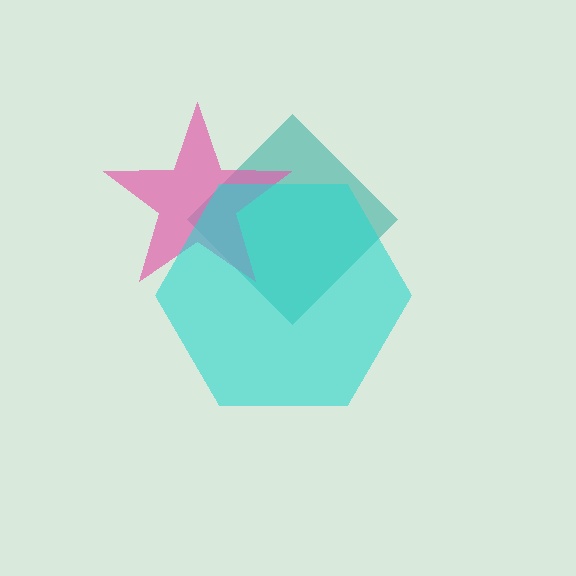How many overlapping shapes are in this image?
There are 3 overlapping shapes in the image.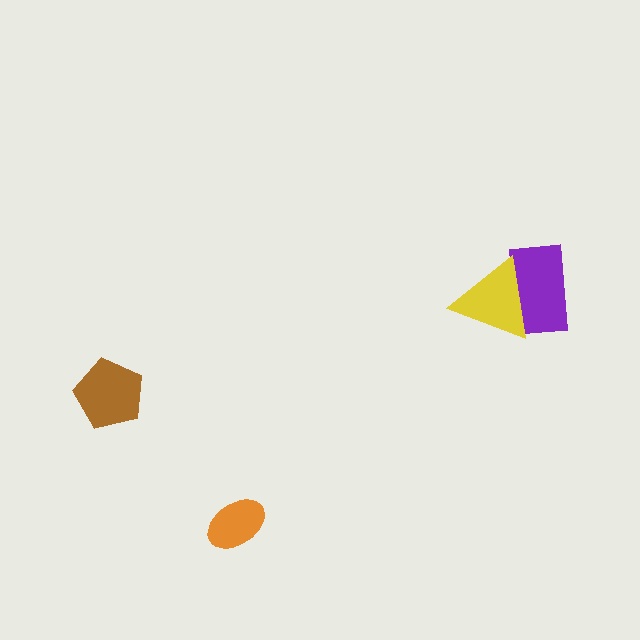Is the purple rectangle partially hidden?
Yes, it is partially covered by another shape.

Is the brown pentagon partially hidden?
No, no other shape covers it.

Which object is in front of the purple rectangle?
The yellow triangle is in front of the purple rectangle.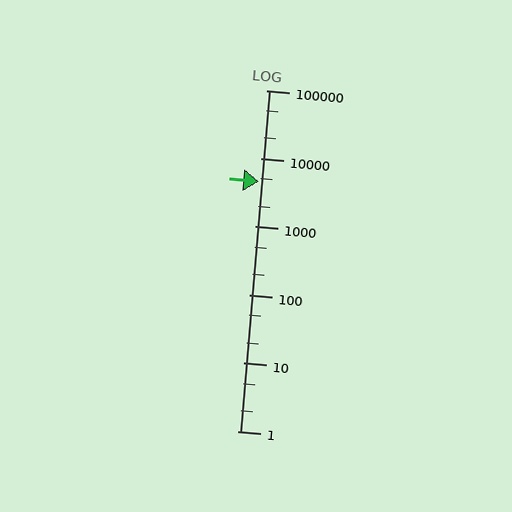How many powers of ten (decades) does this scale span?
The scale spans 5 decades, from 1 to 100000.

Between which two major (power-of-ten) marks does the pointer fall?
The pointer is between 1000 and 10000.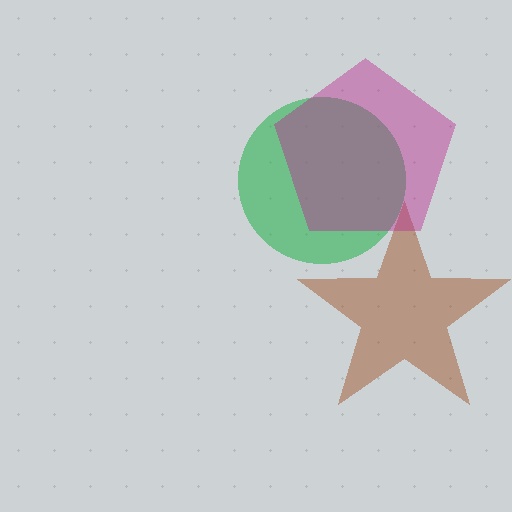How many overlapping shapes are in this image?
There are 3 overlapping shapes in the image.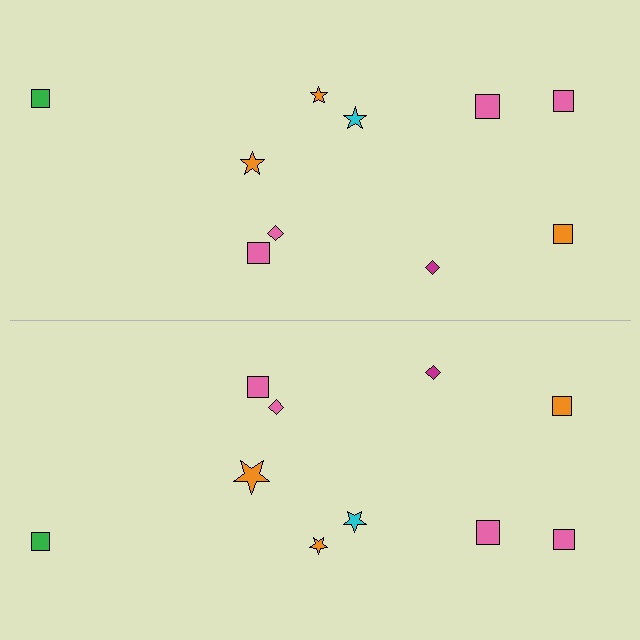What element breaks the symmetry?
The orange star on the bottom side has a different size than its mirror counterpart.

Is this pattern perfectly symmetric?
No, the pattern is not perfectly symmetric. The orange star on the bottom side has a different size than its mirror counterpart.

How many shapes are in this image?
There are 20 shapes in this image.